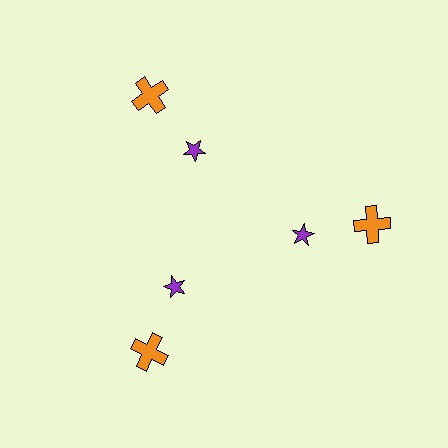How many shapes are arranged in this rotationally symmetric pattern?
There are 6 shapes, arranged in 3 groups of 2.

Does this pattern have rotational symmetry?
Yes, this pattern has 3-fold rotational symmetry. It looks the same after rotating 120 degrees around the center.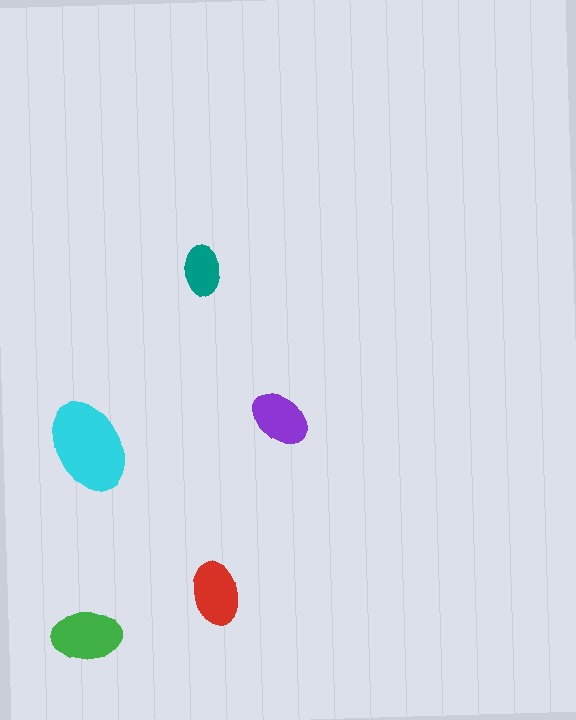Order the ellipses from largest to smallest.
the cyan one, the green one, the red one, the purple one, the teal one.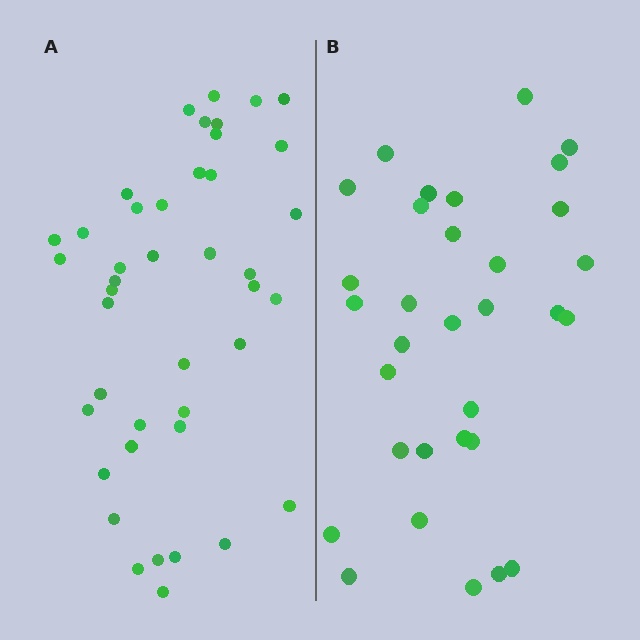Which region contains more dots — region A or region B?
Region A (the left region) has more dots.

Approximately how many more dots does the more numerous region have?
Region A has roughly 10 or so more dots than region B.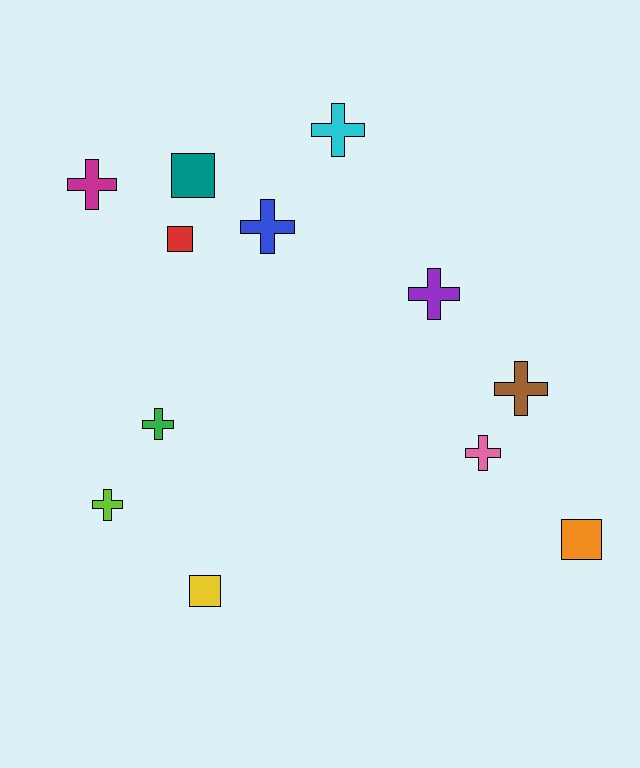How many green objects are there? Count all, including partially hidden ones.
There is 1 green object.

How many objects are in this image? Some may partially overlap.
There are 12 objects.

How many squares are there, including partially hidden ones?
There are 4 squares.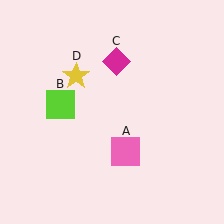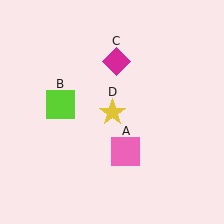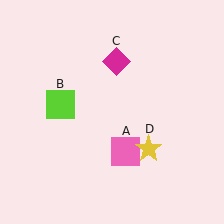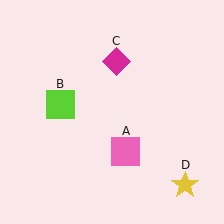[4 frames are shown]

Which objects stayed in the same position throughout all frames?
Pink square (object A) and lime square (object B) and magenta diamond (object C) remained stationary.